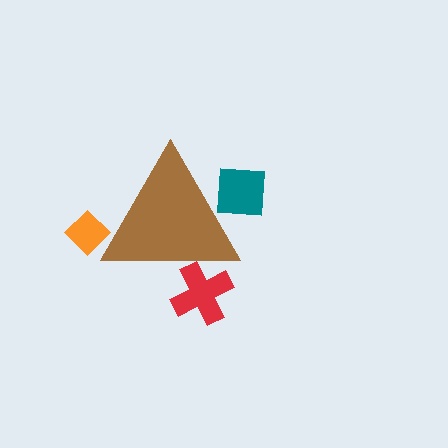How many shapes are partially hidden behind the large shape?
3 shapes are partially hidden.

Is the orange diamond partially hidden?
Yes, the orange diamond is partially hidden behind the brown triangle.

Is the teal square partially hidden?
Yes, the teal square is partially hidden behind the brown triangle.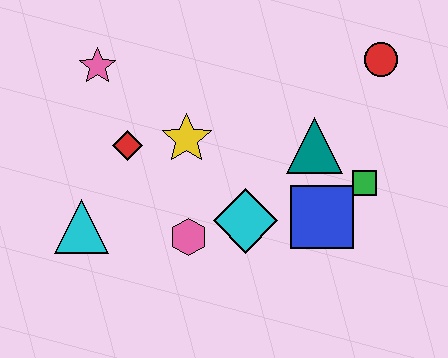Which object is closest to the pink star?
The red diamond is closest to the pink star.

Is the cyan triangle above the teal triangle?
No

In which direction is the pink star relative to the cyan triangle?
The pink star is above the cyan triangle.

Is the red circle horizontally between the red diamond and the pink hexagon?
No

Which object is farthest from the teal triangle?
The cyan triangle is farthest from the teal triangle.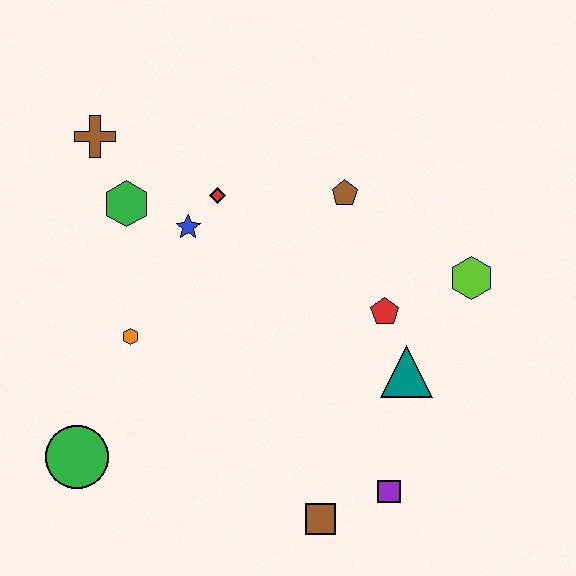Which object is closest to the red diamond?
The blue star is closest to the red diamond.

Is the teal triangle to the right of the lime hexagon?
No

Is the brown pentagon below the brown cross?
Yes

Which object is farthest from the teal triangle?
The brown cross is farthest from the teal triangle.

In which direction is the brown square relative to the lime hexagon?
The brown square is below the lime hexagon.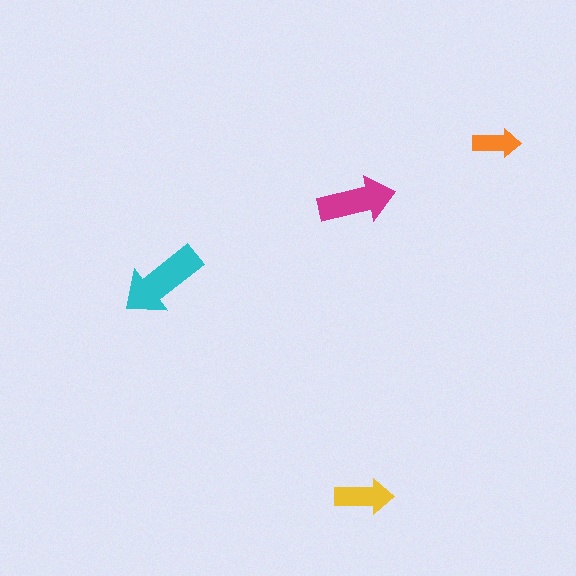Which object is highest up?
The orange arrow is topmost.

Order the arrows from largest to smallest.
the cyan one, the magenta one, the yellow one, the orange one.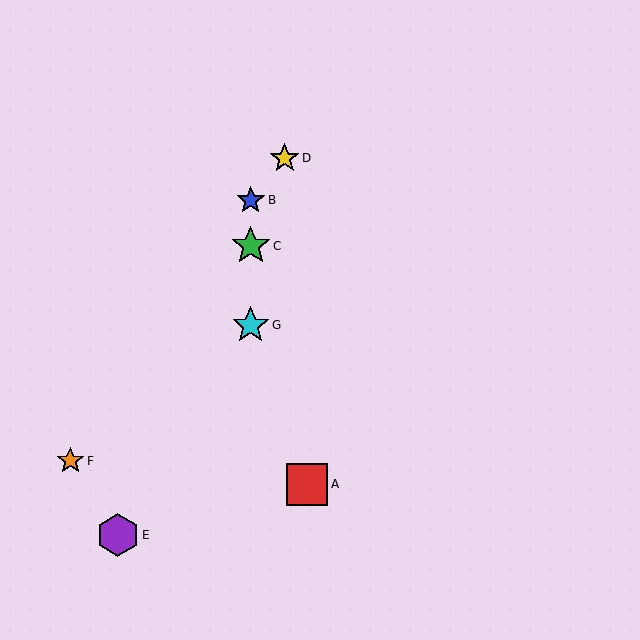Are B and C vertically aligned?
Yes, both are at x≈251.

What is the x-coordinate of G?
Object G is at x≈251.